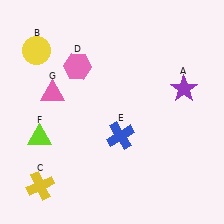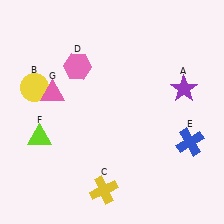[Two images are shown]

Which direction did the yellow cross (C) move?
The yellow cross (C) moved right.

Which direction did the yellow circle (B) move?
The yellow circle (B) moved down.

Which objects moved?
The objects that moved are: the yellow circle (B), the yellow cross (C), the blue cross (E).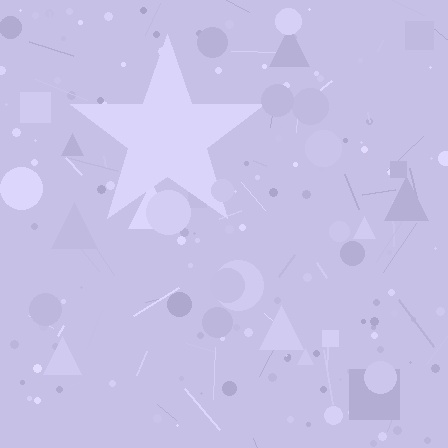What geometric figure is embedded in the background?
A star is embedded in the background.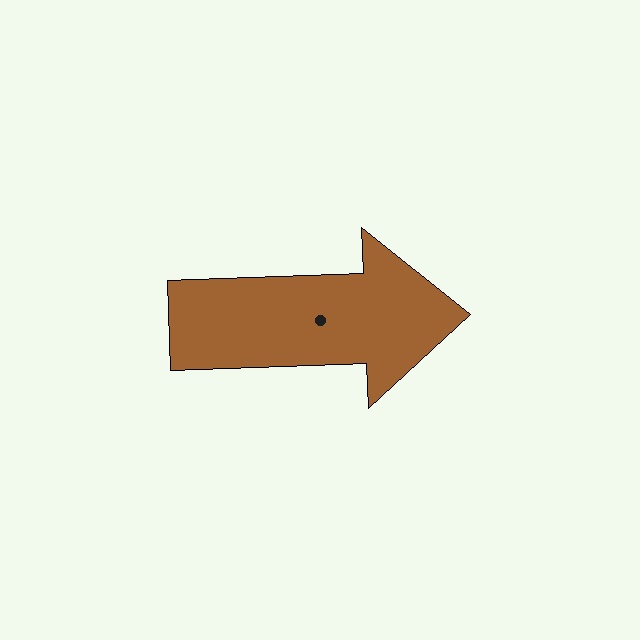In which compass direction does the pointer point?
East.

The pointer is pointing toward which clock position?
Roughly 3 o'clock.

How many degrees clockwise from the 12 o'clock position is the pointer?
Approximately 88 degrees.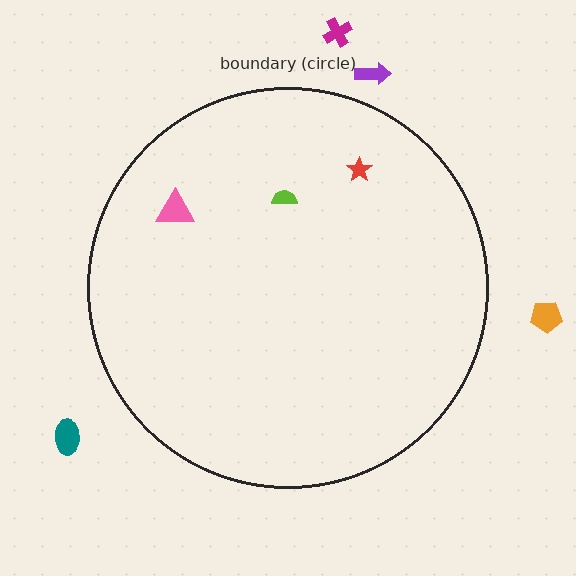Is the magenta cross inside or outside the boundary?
Outside.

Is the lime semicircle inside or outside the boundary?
Inside.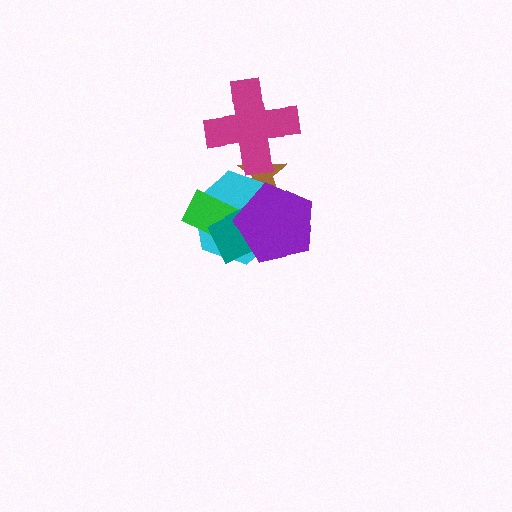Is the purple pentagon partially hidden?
No, no other shape covers it.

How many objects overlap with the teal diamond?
3 objects overlap with the teal diamond.